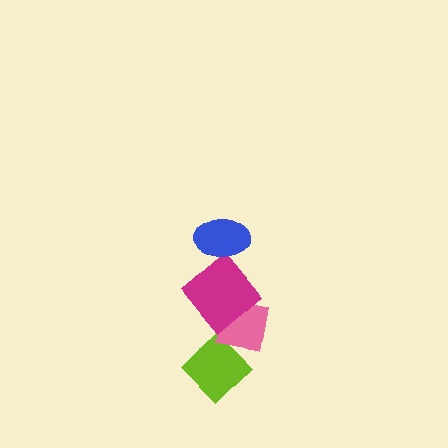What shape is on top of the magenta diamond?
The blue ellipse is on top of the magenta diamond.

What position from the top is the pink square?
The pink square is 3rd from the top.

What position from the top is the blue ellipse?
The blue ellipse is 1st from the top.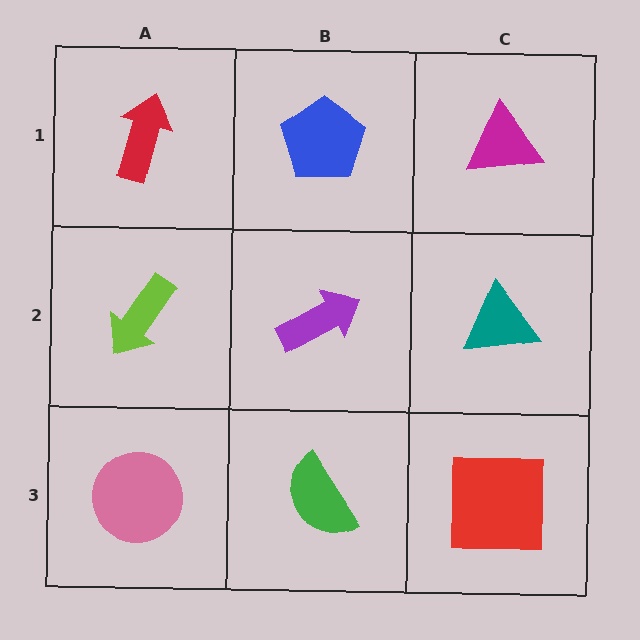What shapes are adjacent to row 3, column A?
A lime arrow (row 2, column A), a green semicircle (row 3, column B).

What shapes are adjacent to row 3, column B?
A purple arrow (row 2, column B), a pink circle (row 3, column A), a red square (row 3, column C).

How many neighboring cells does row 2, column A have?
3.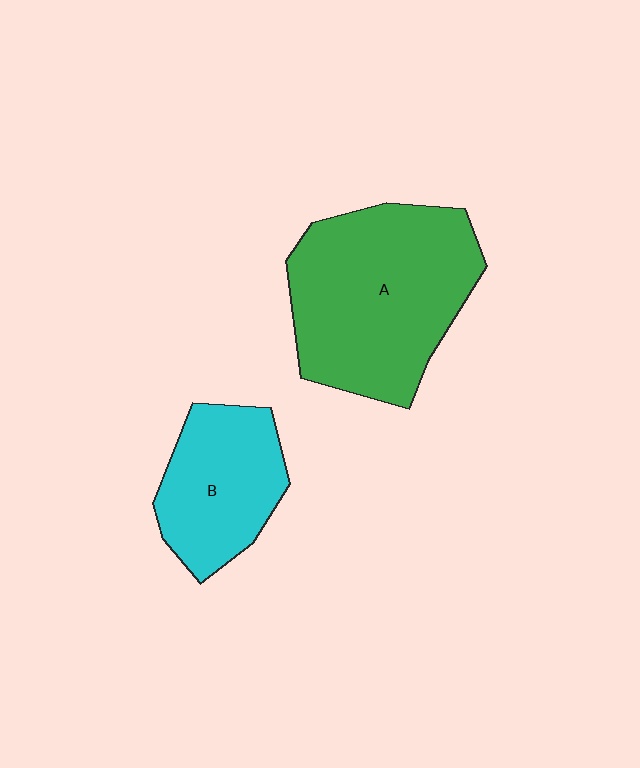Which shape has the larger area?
Shape A (green).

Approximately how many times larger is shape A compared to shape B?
Approximately 1.8 times.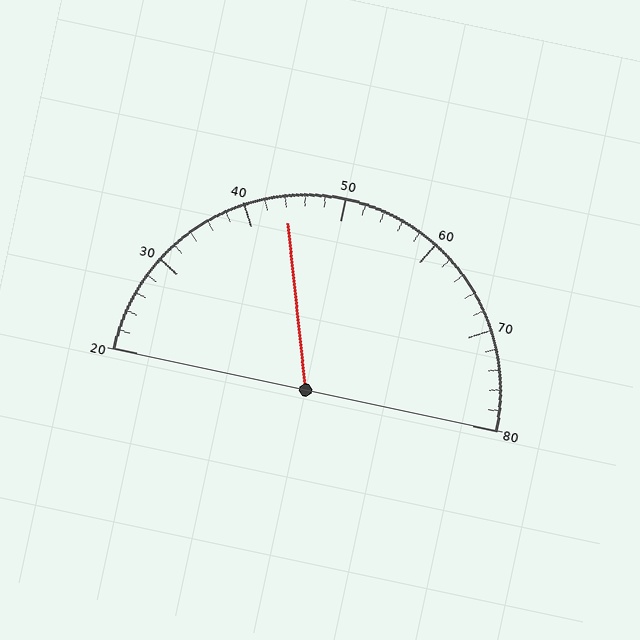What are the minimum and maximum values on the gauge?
The gauge ranges from 20 to 80.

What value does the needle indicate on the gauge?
The needle indicates approximately 44.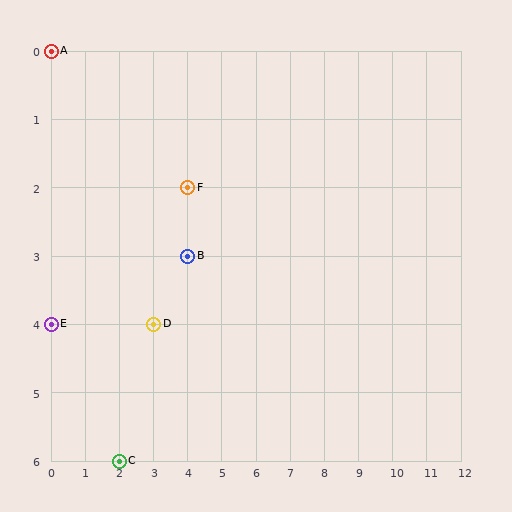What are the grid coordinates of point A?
Point A is at grid coordinates (0, 0).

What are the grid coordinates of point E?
Point E is at grid coordinates (0, 4).